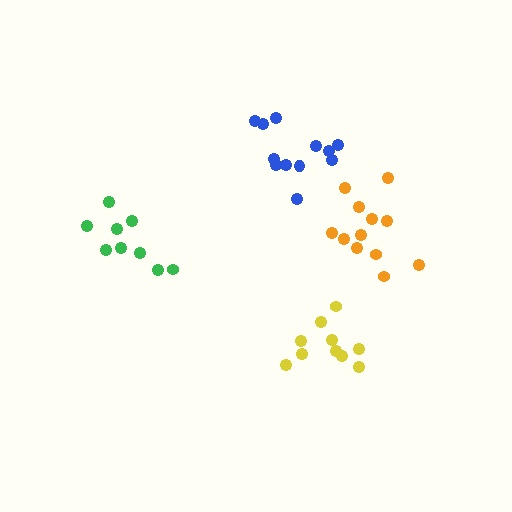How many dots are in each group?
Group 1: 12 dots, Group 2: 10 dots, Group 3: 12 dots, Group 4: 9 dots (43 total).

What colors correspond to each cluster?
The clusters are colored: blue, yellow, orange, green.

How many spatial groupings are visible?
There are 4 spatial groupings.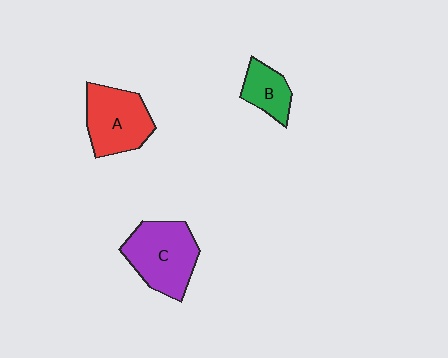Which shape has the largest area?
Shape C (purple).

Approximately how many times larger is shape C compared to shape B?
Approximately 2.0 times.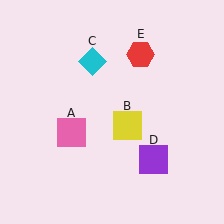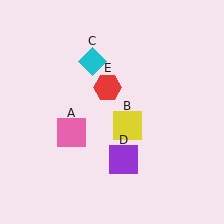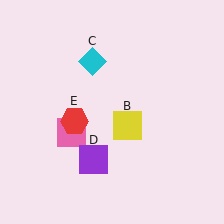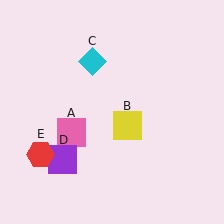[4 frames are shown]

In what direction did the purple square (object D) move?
The purple square (object D) moved left.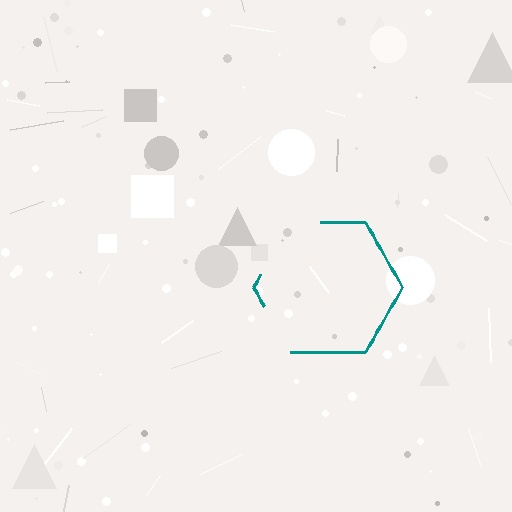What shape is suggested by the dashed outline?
The dashed outline suggests a hexagon.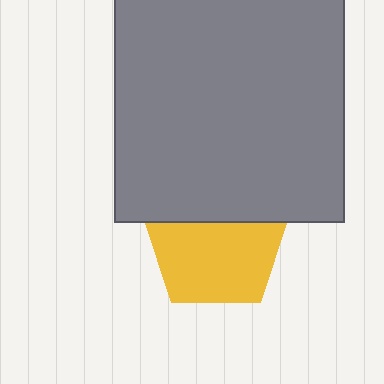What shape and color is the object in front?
The object in front is a gray square.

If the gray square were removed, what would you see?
You would see the complete yellow pentagon.